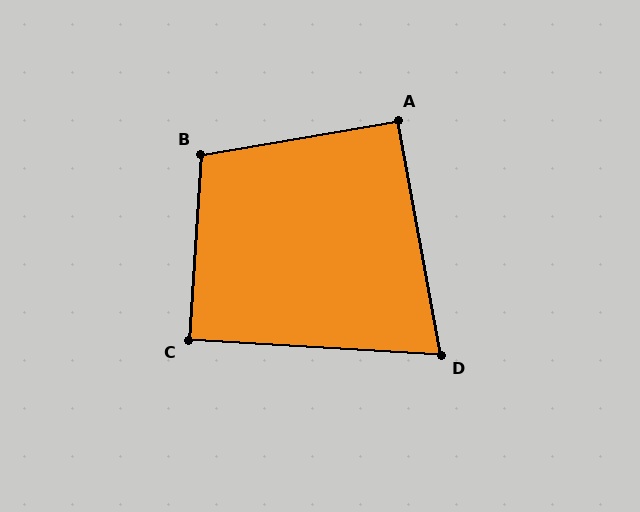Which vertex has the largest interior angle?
B, at approximately 104 degrees.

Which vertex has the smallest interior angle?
D, at approximately 76 degrees.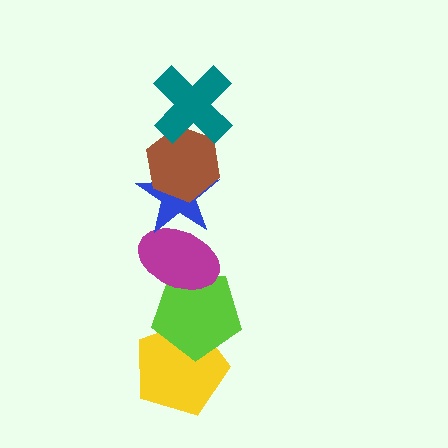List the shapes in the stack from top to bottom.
From top to bottom: the teal cross, the brown hexagon, the blue star, the magenta ellipse, the lime pentagon, the yellow pentagon.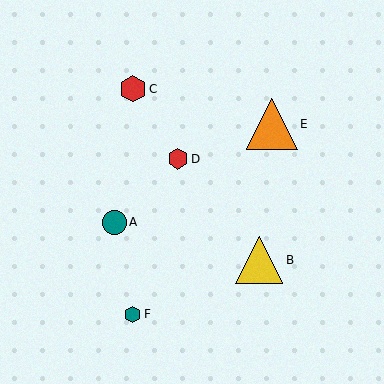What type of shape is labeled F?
Shape F is a teal hexagon.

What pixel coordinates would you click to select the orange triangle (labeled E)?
Click at (272, 124) to select the orange triangle E.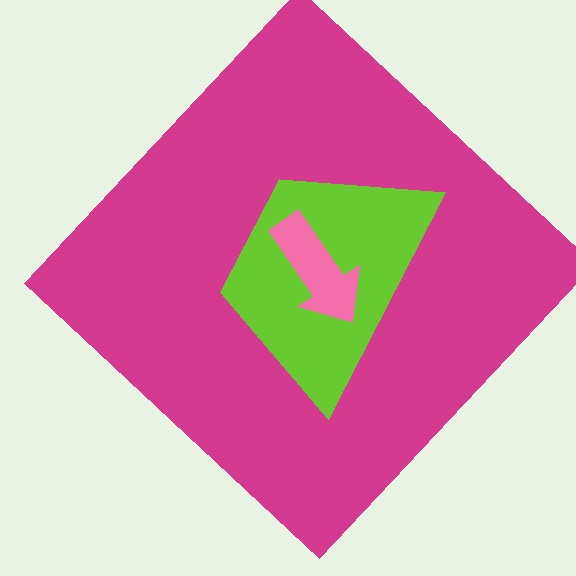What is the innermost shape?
The pink arrow.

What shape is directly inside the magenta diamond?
The lime trapezoid.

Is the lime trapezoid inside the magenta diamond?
Yes.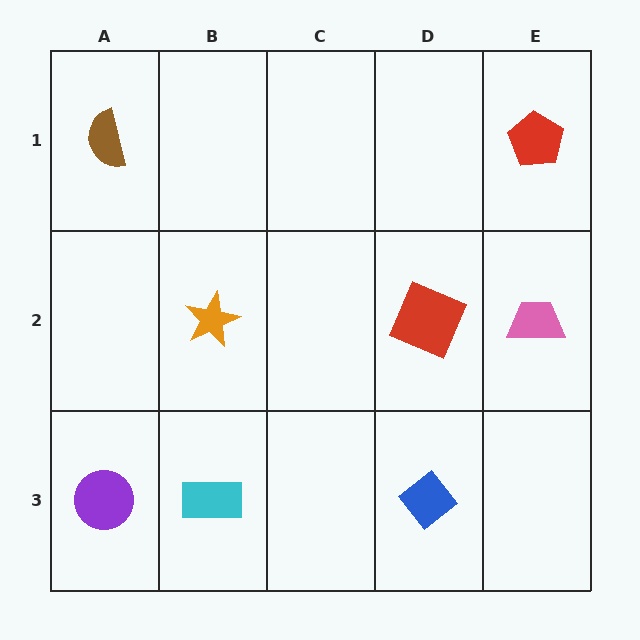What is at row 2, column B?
An orange star.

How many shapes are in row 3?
3 shapes.